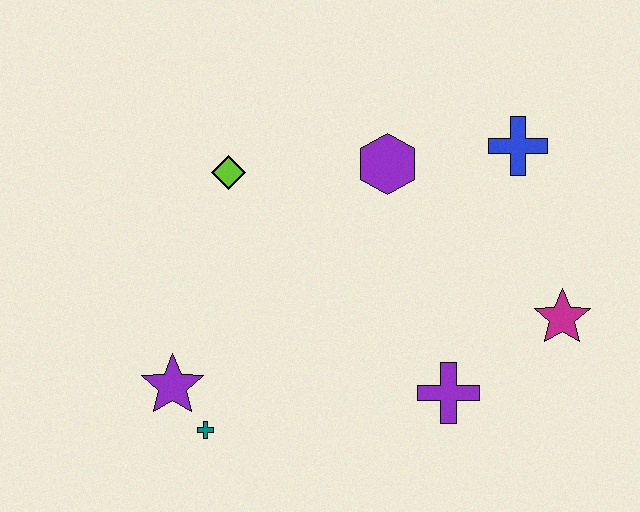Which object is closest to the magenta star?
The purple cross is closest to the magenta star.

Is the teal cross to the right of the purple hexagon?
No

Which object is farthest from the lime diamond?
The magenta star is farthest from the lime diamond.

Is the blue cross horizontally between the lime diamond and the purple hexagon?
No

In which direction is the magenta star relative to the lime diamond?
The magenta star is to the right of the lime diamond.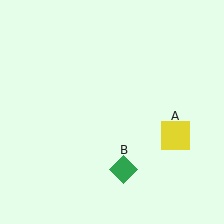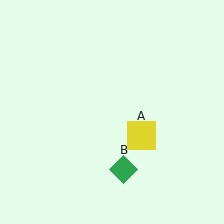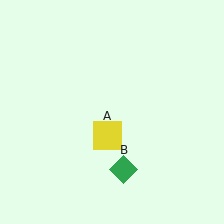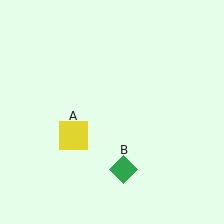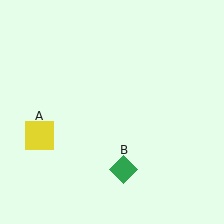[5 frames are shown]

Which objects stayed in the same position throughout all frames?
Green diamond (object B) remained stationary.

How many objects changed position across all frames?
1 object changed position: yellow square (object A).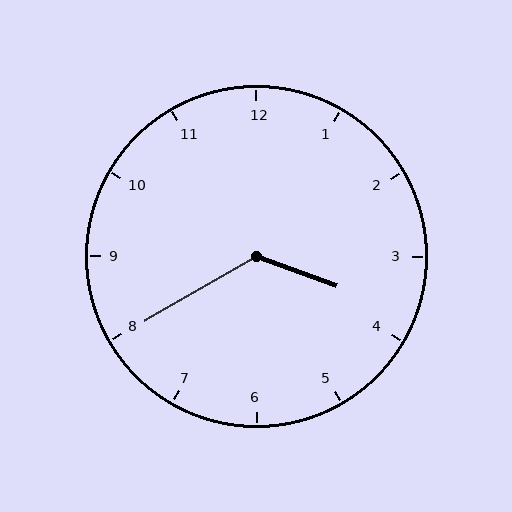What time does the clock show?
3:40.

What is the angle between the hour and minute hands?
Approximately 130 degrees.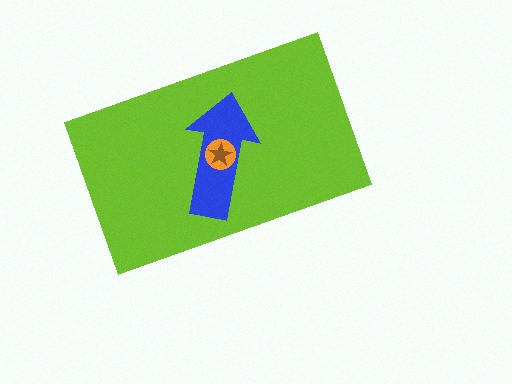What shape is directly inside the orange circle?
The brown star.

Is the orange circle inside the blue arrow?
Yes.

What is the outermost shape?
The lime rectangle.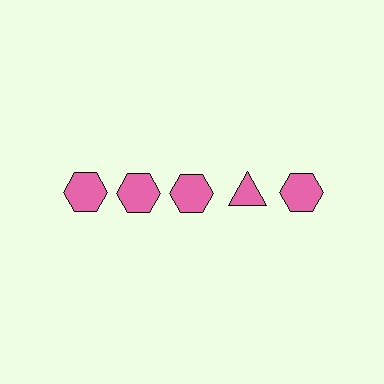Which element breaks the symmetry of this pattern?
The pink triangle in the top row, second from right column breaks the symmetry. All other shapes are pink hexagons.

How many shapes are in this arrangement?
There are 5 shapes arranged in a grid pattern.